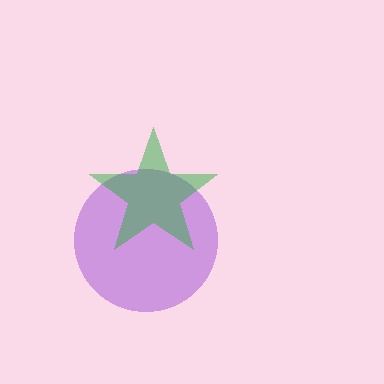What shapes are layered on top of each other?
The layered shapes are: a purple circle, a green star.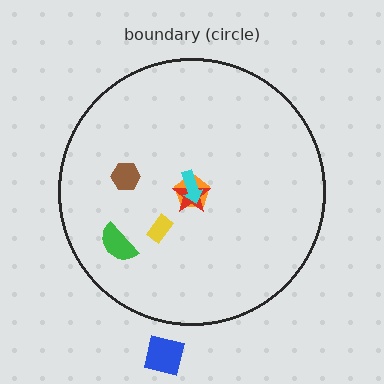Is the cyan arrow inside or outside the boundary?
Inside.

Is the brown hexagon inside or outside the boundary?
Inside.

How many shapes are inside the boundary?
6 inside, 1 outside.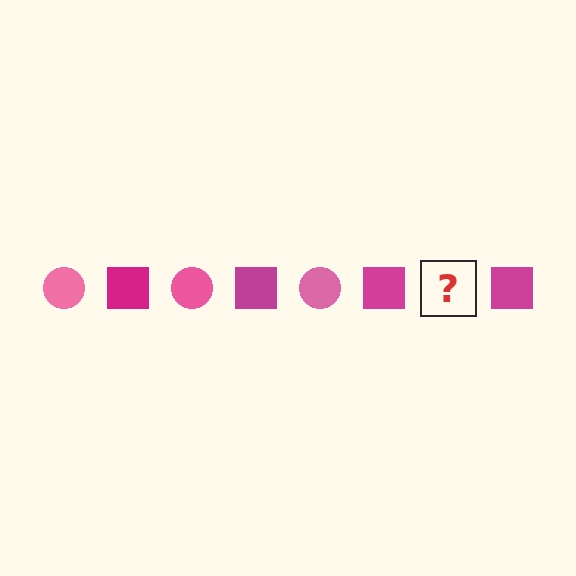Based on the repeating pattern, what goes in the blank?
The blank should be a pink circle.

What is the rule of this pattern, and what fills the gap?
The rule is that the pattern alternates between pink circle and magenta square. The gap should be filled with a pink circle.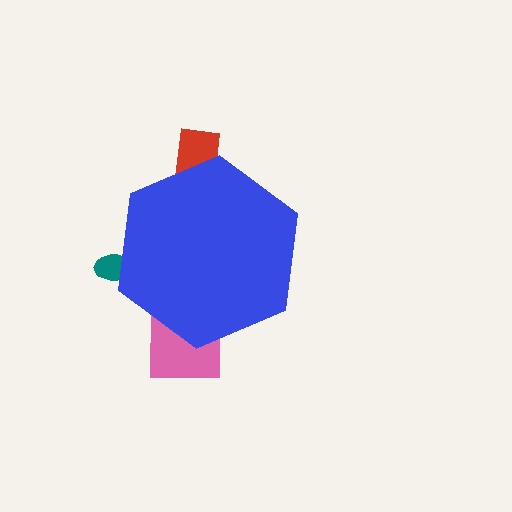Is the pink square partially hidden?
Yes, the pink square is partially hidden behind the blue hexagon.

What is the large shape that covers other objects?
A blue hexagon.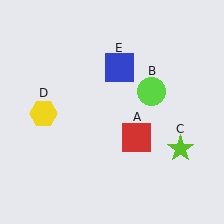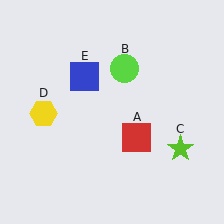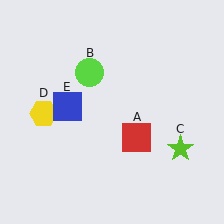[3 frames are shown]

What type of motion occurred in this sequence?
The lime circle (object B), blue square (object E) rotated counterclockwise around the center of the scene.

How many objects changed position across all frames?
2 objects changed position: lime circle (object B), blue square (object E).